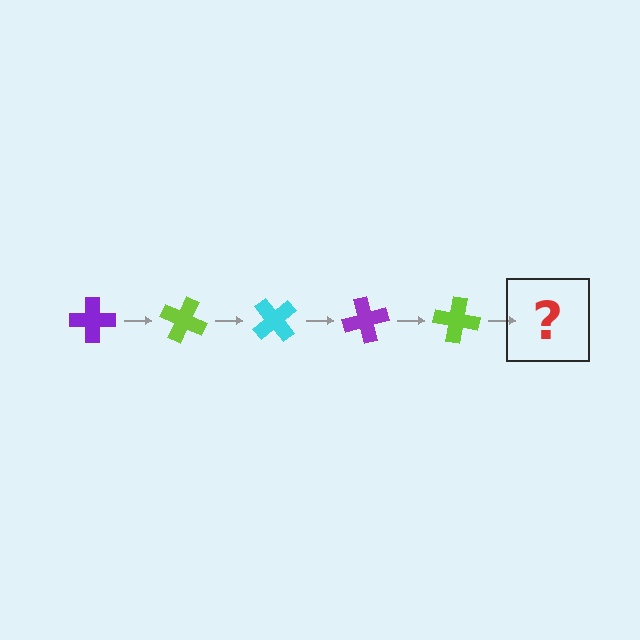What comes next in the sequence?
The next element should be a cyan cross, rotated 125 degrees from the start.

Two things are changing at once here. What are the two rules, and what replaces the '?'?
The two rules are that it rotates 25 degrees each step and the color cycles through purple, lime, and cyan. The '?' should be a cyan cross, rotated 125 degrees from the start.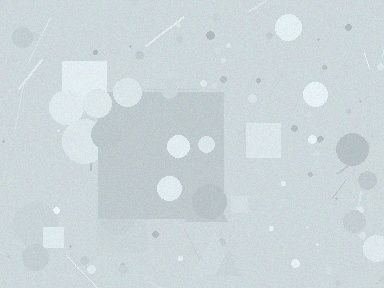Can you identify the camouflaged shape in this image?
The camouflaged shape is a square.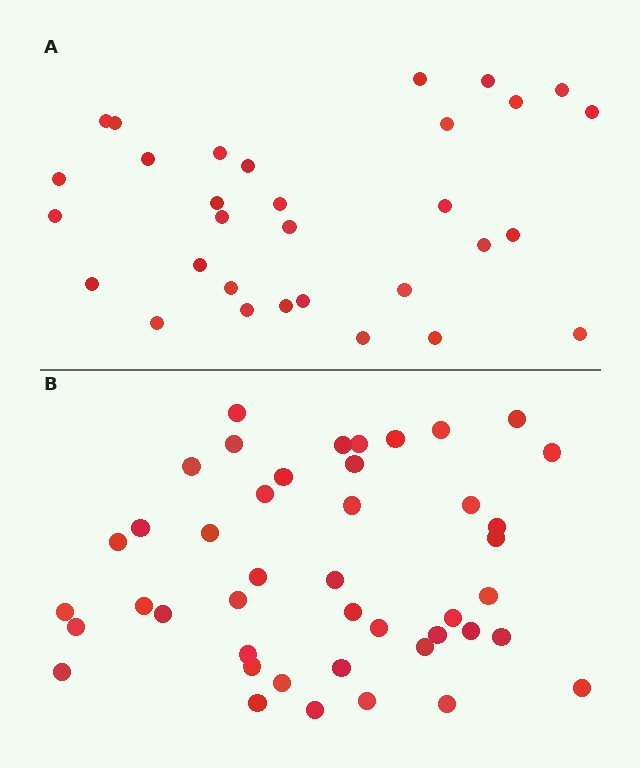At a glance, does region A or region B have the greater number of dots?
Region B (the bottom region) has more dots.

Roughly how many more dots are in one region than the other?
Region B has approximately 15 more dots than region A.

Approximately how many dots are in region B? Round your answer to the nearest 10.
About 40 dots. (The exact count is 44, which rounds to 40.)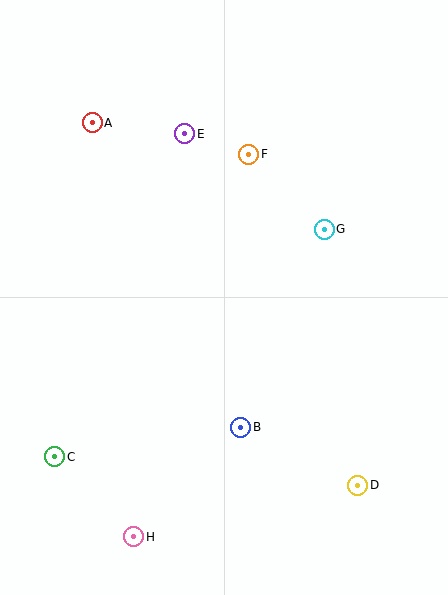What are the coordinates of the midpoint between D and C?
The midpoint between D and C is at (206, 471).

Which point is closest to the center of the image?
Point G at (324, 229) is closest to the center.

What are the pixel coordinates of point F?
Point F is at (249, 154).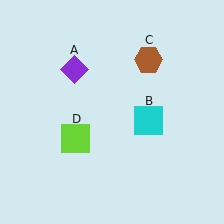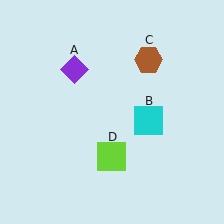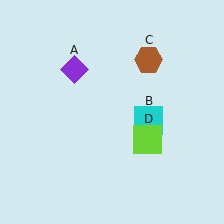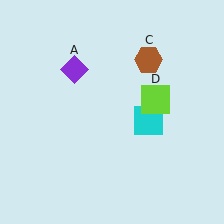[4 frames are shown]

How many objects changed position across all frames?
1 object changed position: lime square (object D).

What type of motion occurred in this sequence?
The lime square (object D) rotated counterclockwise around the center of the scene.